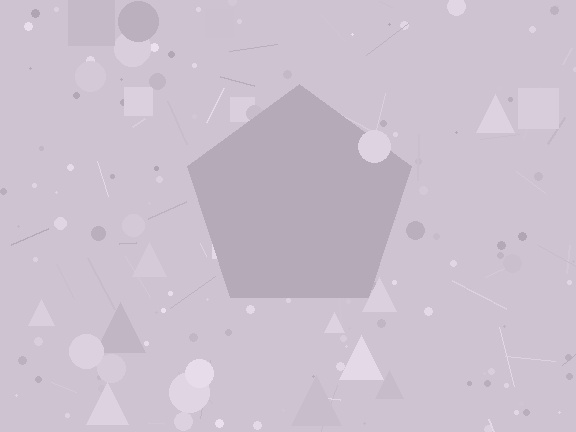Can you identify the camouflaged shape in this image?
The camouflaged shape is a pentagon.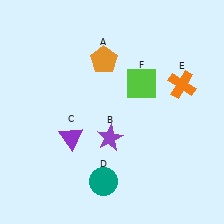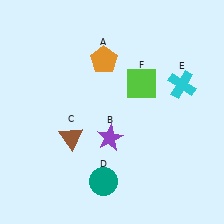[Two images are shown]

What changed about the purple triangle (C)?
In Image 1, C is purple. In Image 2, it changed to brown.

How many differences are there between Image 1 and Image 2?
There are 2 differences between the two images.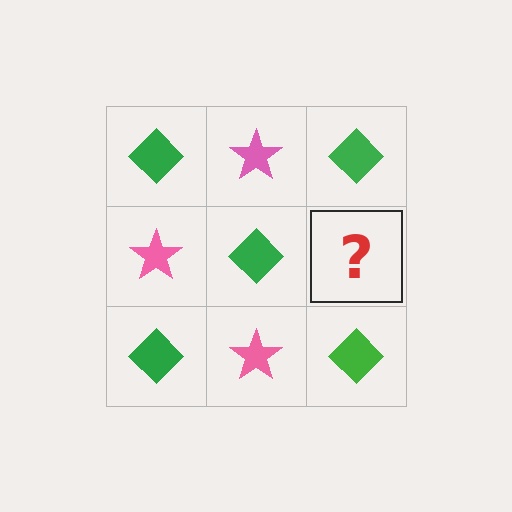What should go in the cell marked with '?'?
The missing cell should contain a pink star.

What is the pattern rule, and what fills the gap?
The rule is that it alternates green diamond and pink star in a checkerboard pattern. The gap should be filled with a pink star.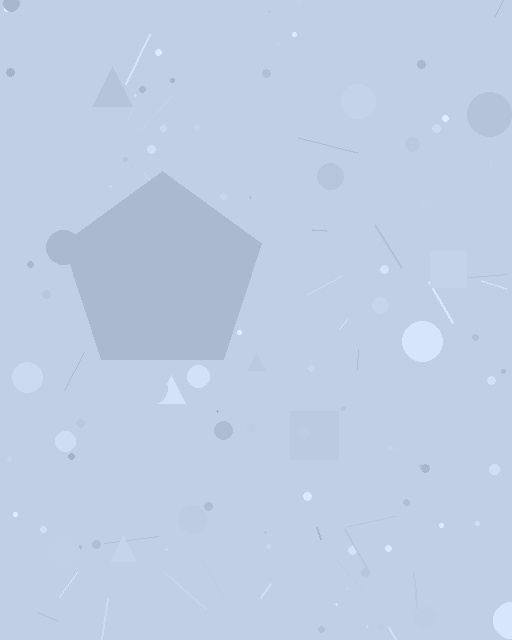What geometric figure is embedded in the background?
A pentagon is embedded in the background.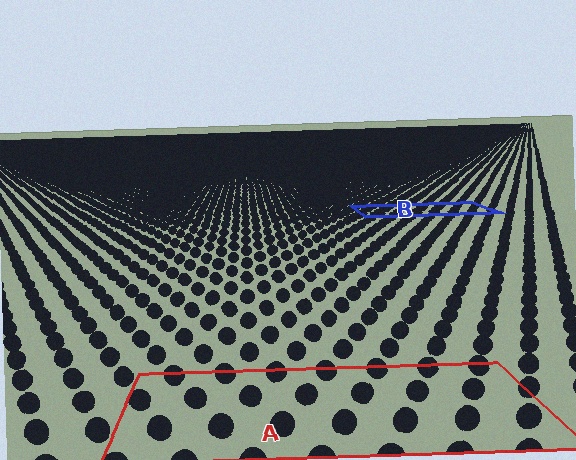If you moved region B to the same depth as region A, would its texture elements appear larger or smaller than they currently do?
They would appear larger. At a closer depth, the same texture elements are projected at a bigger on-screen size.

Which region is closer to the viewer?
Region A is closer. The texture elements there are larger and more spread out.